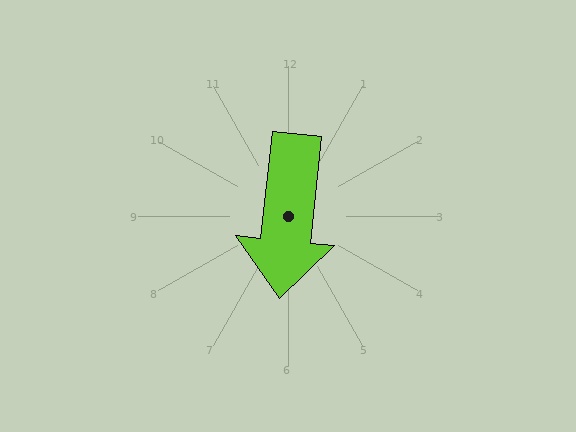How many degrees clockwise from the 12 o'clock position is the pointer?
Approximately 186 degrees.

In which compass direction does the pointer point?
South.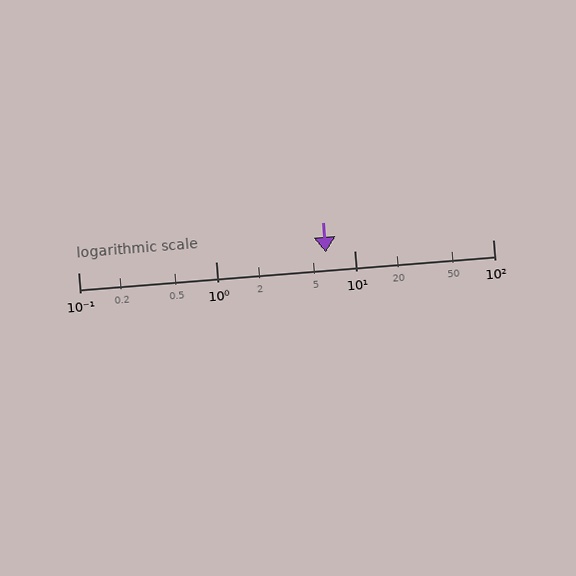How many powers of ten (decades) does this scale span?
The scale spans 3 decades, from 0.1 to 100.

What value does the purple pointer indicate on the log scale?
The pointer indicates approximately 6.2.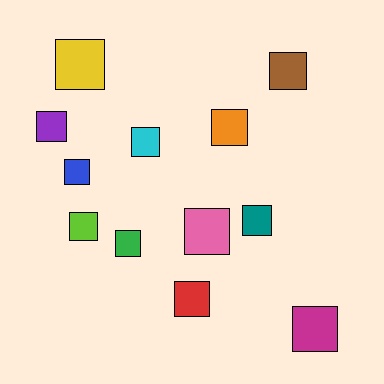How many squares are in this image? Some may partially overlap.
There are 12 squares.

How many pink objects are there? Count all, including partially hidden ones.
There is 1 pink object.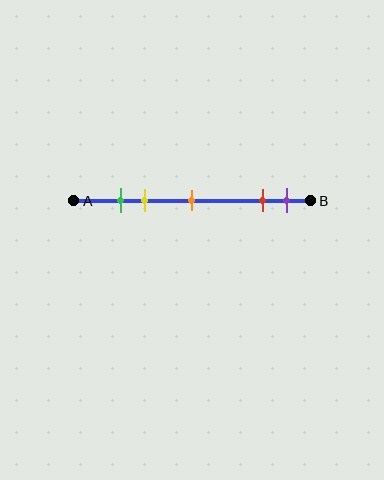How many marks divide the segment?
There are 5 marks dividing the segment.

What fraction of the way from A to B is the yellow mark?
The yellow mark is approximately 30% (0.3) of the way from A to B.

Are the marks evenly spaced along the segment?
No, the marks are not evenly spaced.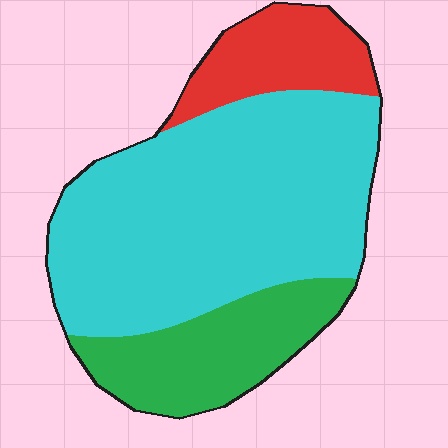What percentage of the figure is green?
Green covers roughly 20% of the figure.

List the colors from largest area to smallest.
From largest to smallest: cyan, green, red.